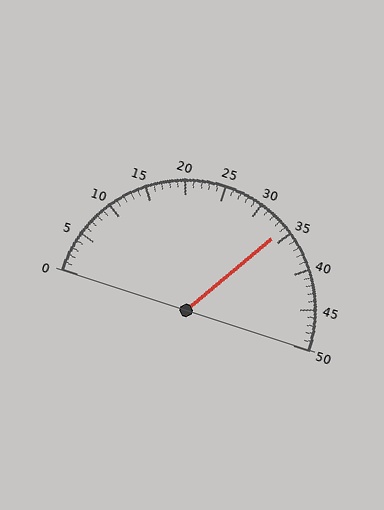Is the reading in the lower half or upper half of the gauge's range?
The reading is in the upper half of the range (0 to 50).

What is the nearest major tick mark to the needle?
The nearest major tick mark is 35.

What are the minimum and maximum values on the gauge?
The gauge ranges from 0 to 50.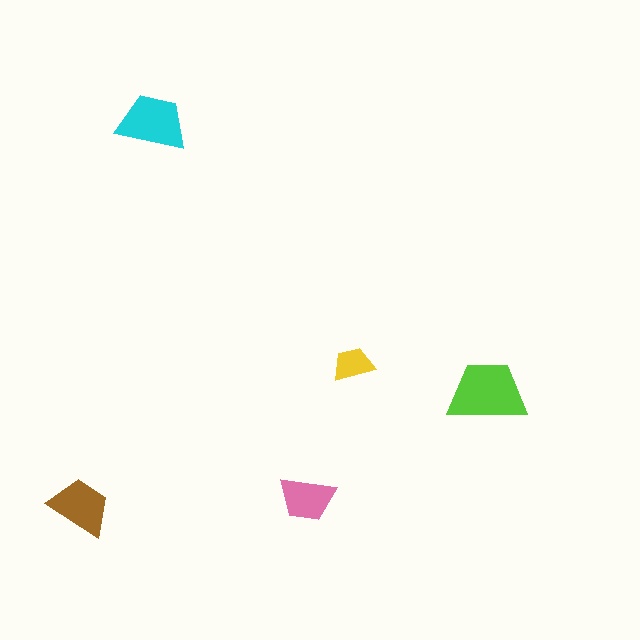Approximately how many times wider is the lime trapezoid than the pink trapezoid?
About 1.5 times wider.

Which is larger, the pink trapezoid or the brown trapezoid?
The brown one.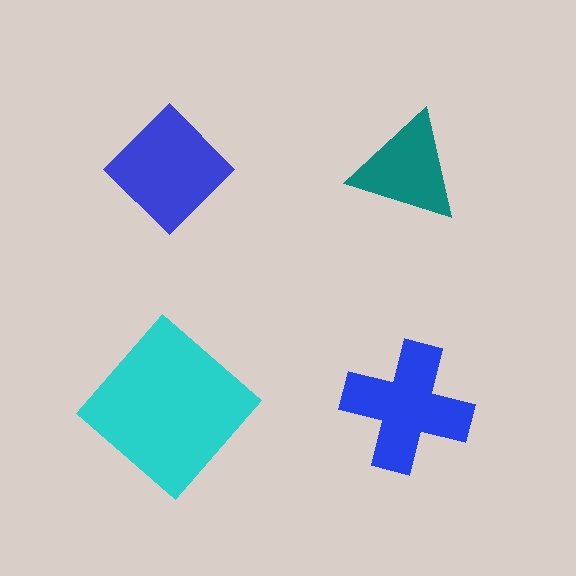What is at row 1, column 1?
A blue diamond.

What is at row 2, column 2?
A blue cross.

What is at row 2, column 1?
A cyan diamond.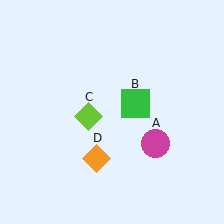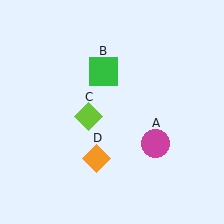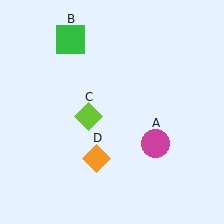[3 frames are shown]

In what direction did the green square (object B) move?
The green square (object B) moved up and to the left.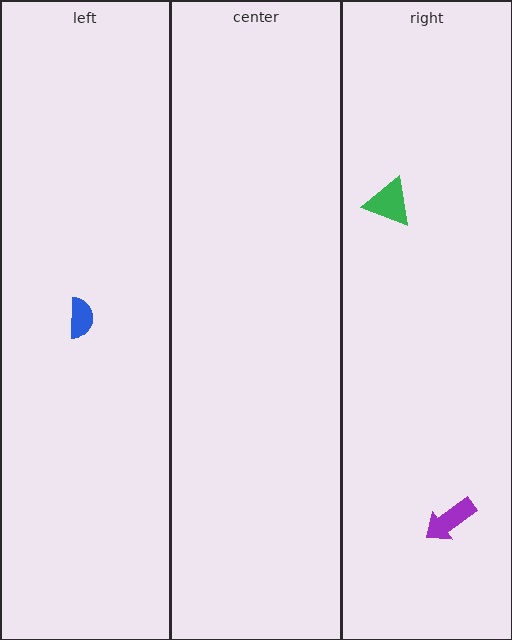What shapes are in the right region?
The green triangle, the purple arrow.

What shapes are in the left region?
The blue semicircle.